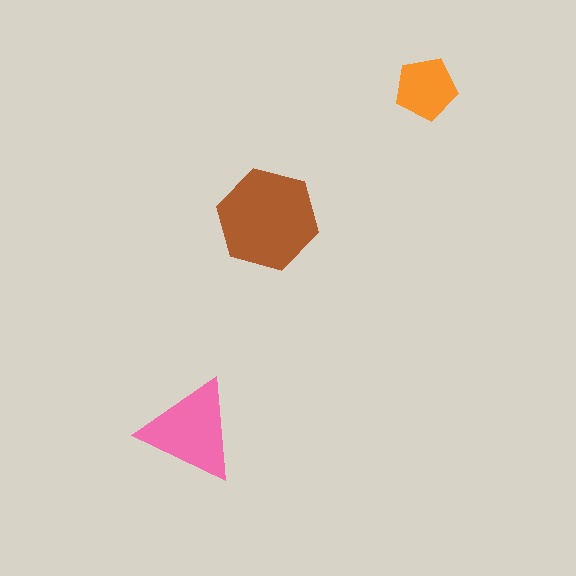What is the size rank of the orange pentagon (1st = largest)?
3rd.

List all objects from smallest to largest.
The orange pentagon, the pink triangle, the brown hexagon.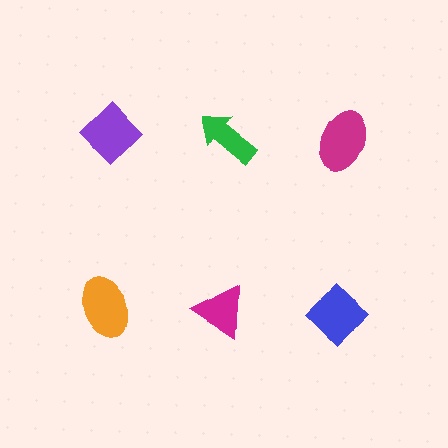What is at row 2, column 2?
A magenta triangle.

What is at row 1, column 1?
A purple diamond.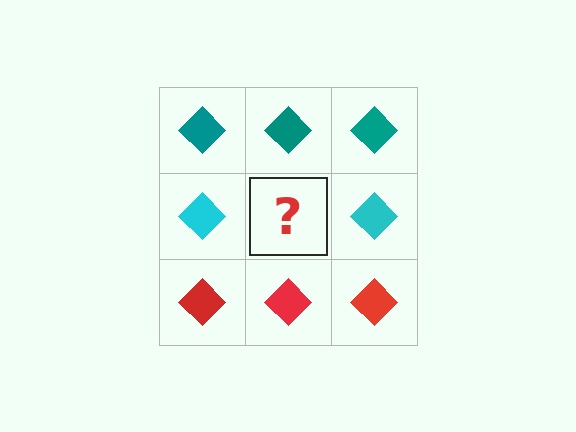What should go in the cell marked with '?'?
The missing cell should contain a cyan diamond.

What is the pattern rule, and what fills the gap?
The rule is that each row has a consistent color. The gap should be filled with a cyan diamond.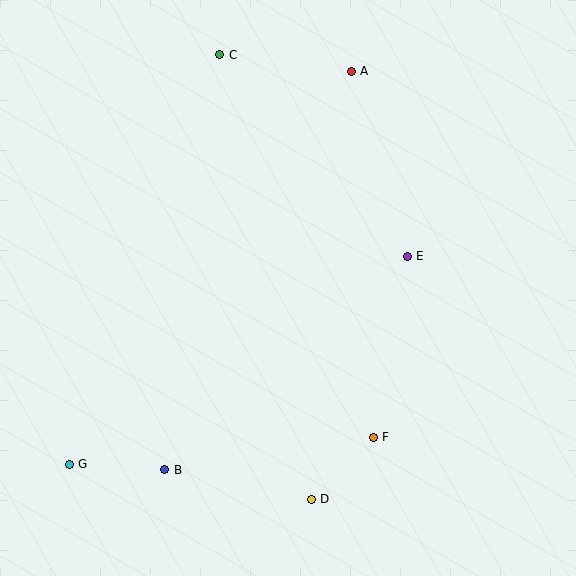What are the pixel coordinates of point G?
Point G is at (69, 464).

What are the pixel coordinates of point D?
Point D is at (311, 499).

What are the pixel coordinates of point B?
Point B is at (165, 470).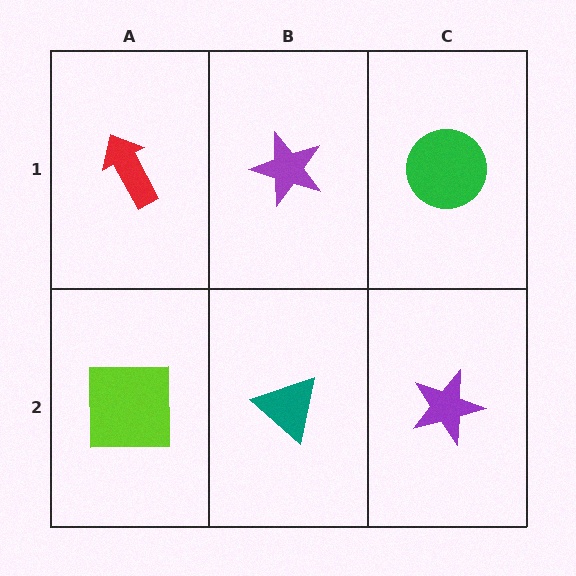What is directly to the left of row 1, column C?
A purple star.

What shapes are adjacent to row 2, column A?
A red arrow (row 1, column A), a teal triangle (row 2, column B).